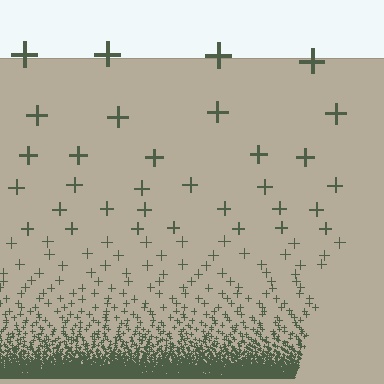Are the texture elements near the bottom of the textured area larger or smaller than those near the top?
Smaller. The gradient is inverted — elements near the bottom are smaller and denser.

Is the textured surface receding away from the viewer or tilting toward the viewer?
The surface appears to tilt toward the viewer. Texture elements get larger and sparser toward the top.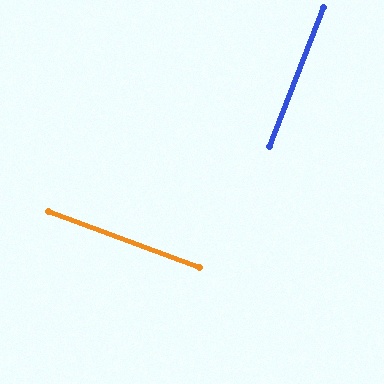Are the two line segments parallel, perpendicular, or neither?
Perpendicular — they meet at approximately 89°.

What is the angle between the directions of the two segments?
Approximately 89 degrees.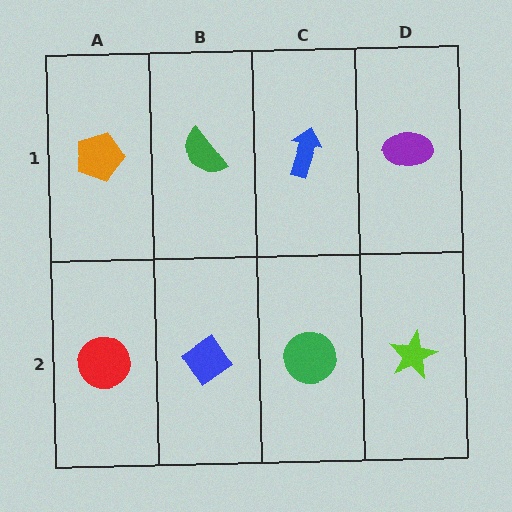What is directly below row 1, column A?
A red circle.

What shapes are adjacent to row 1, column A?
A red circle (row 2, column A), a green semicircle (row 1, column B).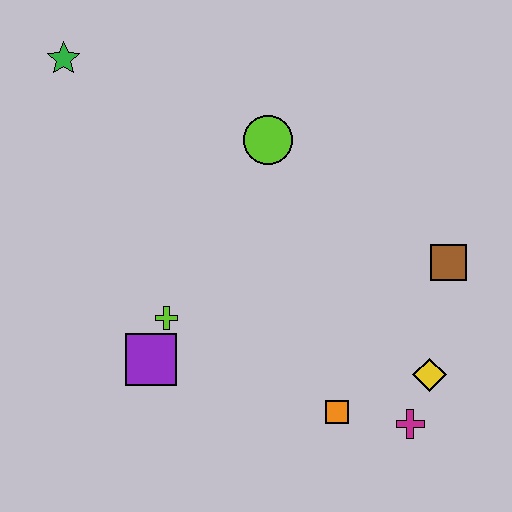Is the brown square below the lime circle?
Yes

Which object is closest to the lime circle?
The lime cross is closest to the lime circle.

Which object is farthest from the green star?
The magenta cross is farthest from the green star.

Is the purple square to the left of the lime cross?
Yes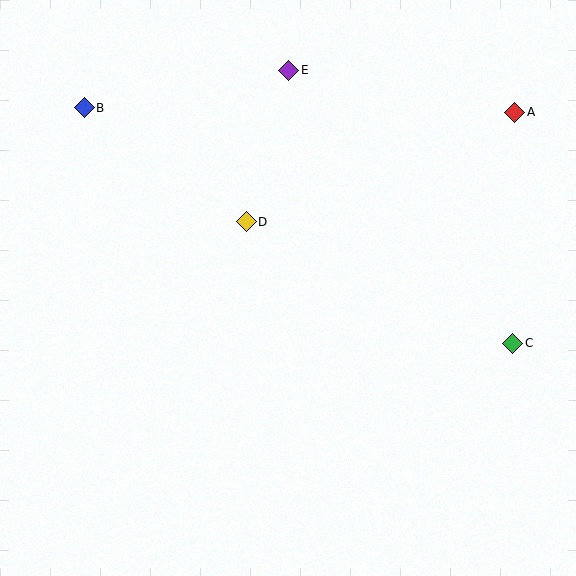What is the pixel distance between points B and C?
The distance between B and C is 489 pixels.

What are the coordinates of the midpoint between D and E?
The midpoint between D and E is at (268, 146).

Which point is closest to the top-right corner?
Point A is closest to the top-right corner.